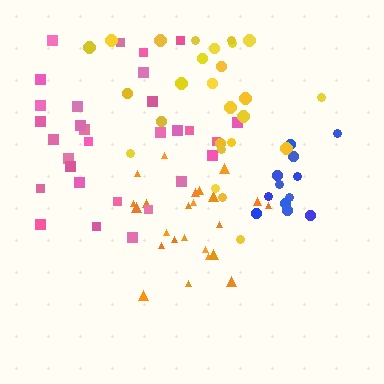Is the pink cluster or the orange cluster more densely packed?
Orange.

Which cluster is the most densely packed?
Orange.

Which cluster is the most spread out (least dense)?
Pink.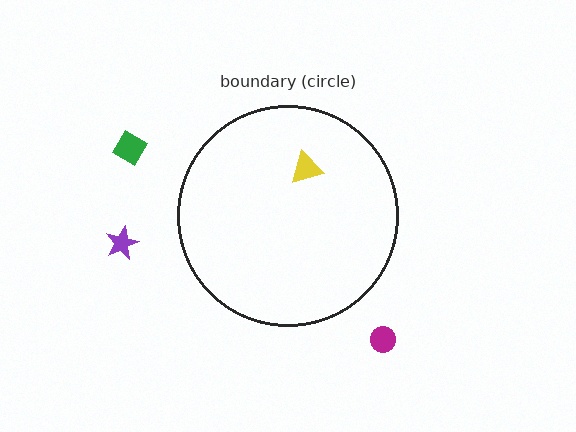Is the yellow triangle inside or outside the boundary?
Inside.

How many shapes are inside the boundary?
1 inside, 3 outside.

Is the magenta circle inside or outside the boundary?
Outside.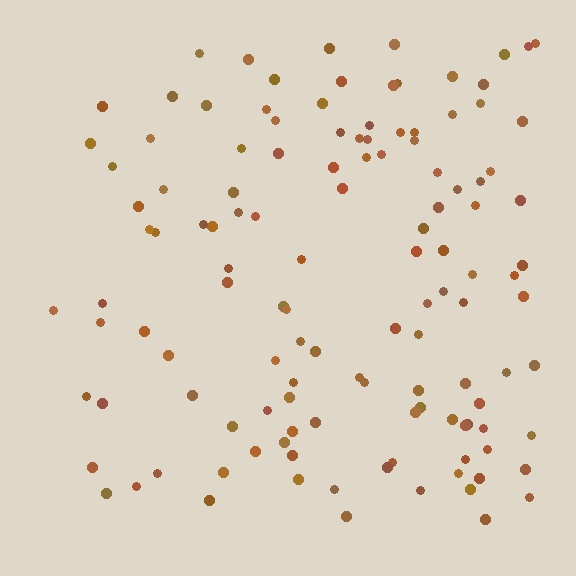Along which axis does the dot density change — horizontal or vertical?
Horizontal.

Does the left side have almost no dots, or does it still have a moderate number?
Still a moderate number, just noticeably fewer than the right.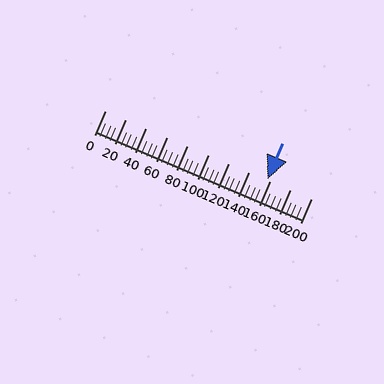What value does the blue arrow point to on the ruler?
The blue arrow points to approximately 158.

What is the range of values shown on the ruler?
The ruler shows values from 0 to 200.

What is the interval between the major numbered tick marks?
The major tick marks are spaced 20 units apart.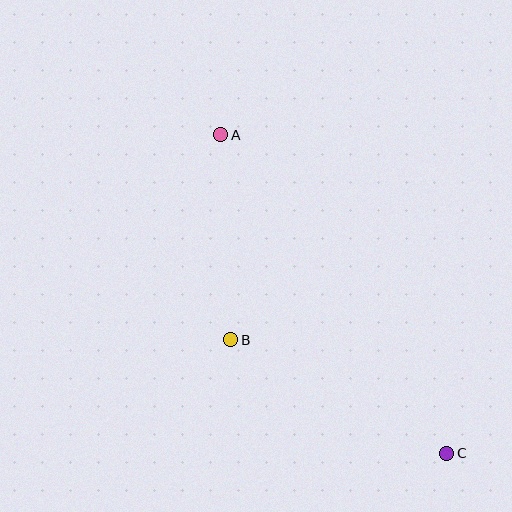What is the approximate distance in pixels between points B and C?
The distance between B and C is approximately 244 pixels.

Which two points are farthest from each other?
Points A and C are farthest from each other.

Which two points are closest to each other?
Points A and B are closest to each other.